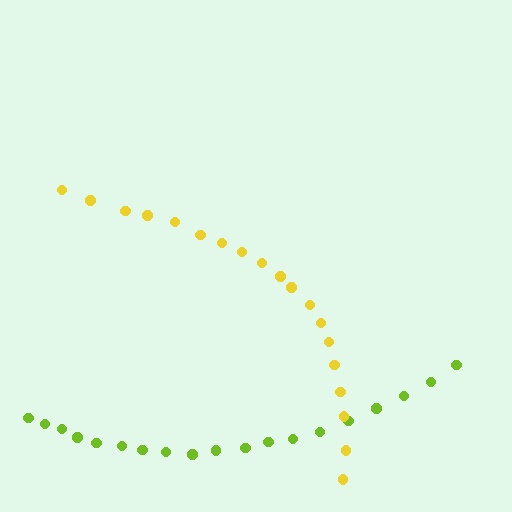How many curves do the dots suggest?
There are 2 distinct paths.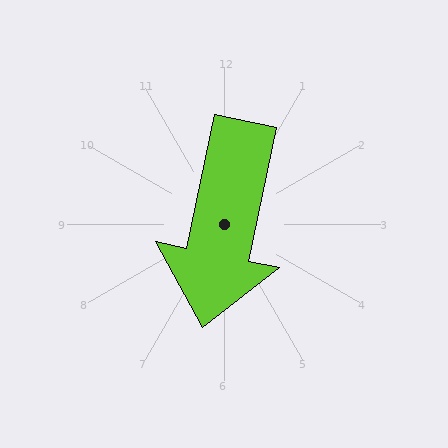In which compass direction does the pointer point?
South.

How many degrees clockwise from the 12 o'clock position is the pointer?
Approximately 192 degrees.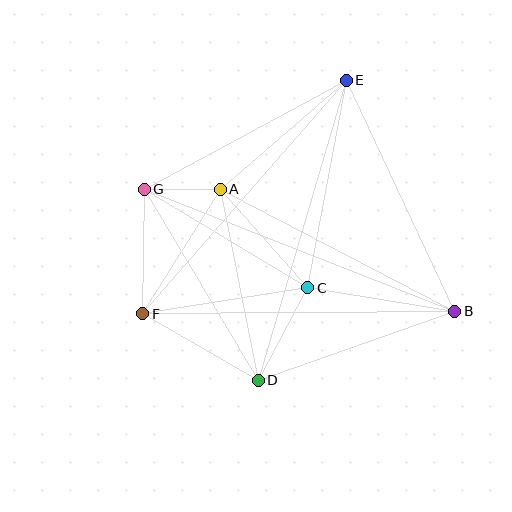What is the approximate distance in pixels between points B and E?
The distance between B and E is approximately 255 pixels.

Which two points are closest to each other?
Points A and G are closest to each other.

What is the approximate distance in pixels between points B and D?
The distance between B and D is approximately 208 pixels.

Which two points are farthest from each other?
Points B and G are farthest from each other.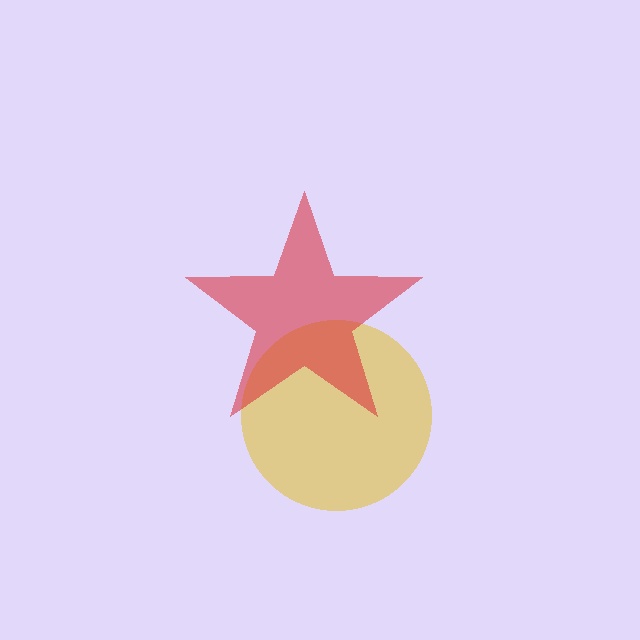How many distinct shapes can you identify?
There are 2 distinct shapes: a yellow circle, a red star.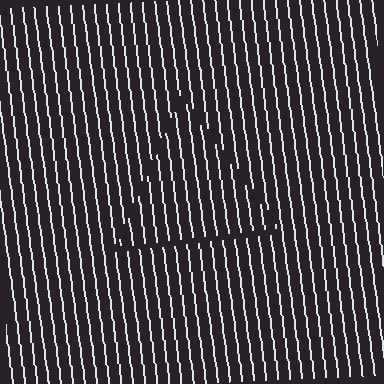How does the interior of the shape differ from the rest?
The interior of the shape contains the same grating, shifted by half a period — the contour is defined by the phase discontinuity where line-ends from the inner and outer gratings abut.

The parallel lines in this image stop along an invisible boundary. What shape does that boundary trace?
An illusory triangle. The interior of the shape contains the same grating, shifted by half a period — the contour is defined by the phase discontinuity where line-ends from the inner and outer gratings abut.